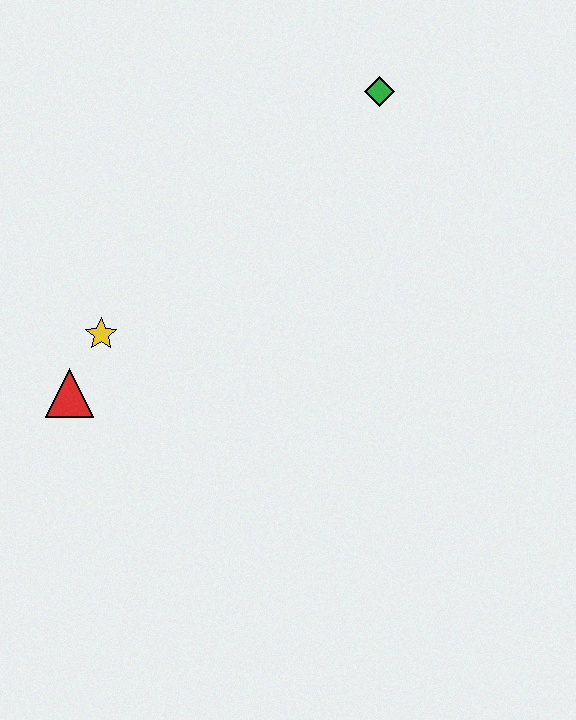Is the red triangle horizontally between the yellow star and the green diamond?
No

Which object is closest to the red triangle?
The yellow star is closest to the red triangle.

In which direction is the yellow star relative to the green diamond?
The yellow star is to the left of the green diamond.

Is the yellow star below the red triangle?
No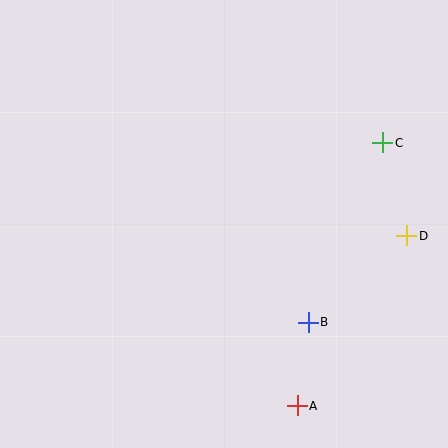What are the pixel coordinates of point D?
Point D is at (407, 236).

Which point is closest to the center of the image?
Point B at (308, 322) is closest to the center.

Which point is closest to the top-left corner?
Point C is closest to the top-left corner.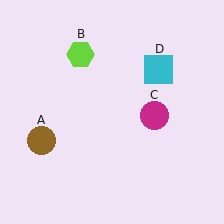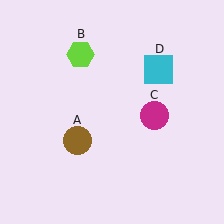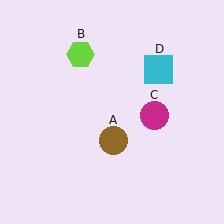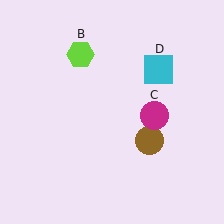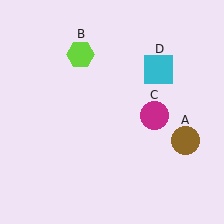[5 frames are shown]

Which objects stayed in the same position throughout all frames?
Lime hexagon (object B) and magenta circle (object C) and cyan square (object D) remained stationary.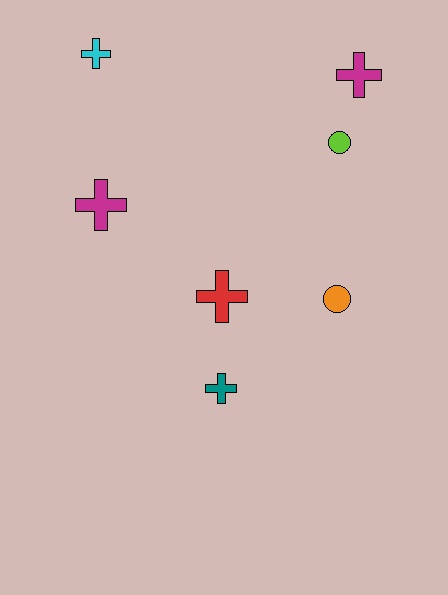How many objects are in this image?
There are 7 objects.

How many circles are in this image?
There are 2 circles.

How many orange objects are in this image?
There is 1 orange object.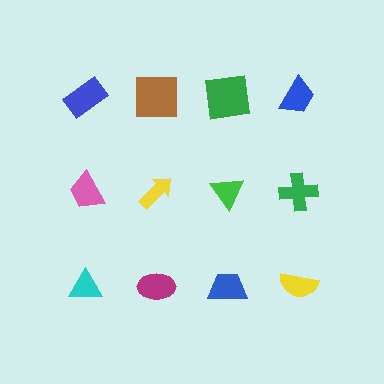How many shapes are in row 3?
4 shapes.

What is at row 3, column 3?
A blue trapezoid.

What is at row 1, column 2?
A brown square.